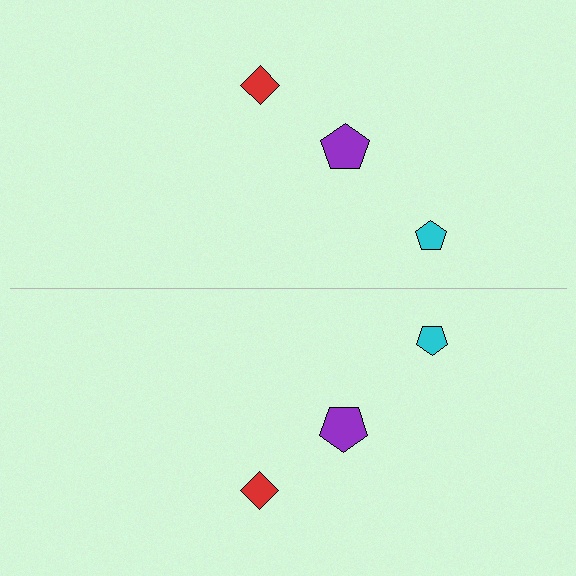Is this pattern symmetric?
Yes, this pattern has bilateral (reflection) symmetry.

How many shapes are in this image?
There are 6 shapes in this image.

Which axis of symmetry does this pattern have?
The pattern has a horizontal axis of symmetry running through the center of the image.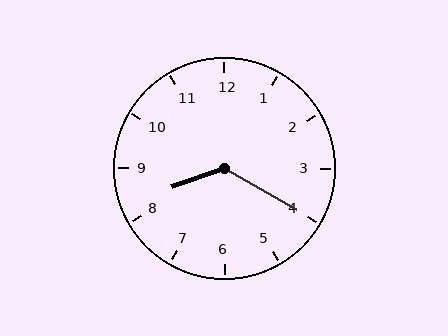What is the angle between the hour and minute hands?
Approximately 130 degrees.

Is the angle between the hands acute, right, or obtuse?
It is obtuse.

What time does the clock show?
8:20.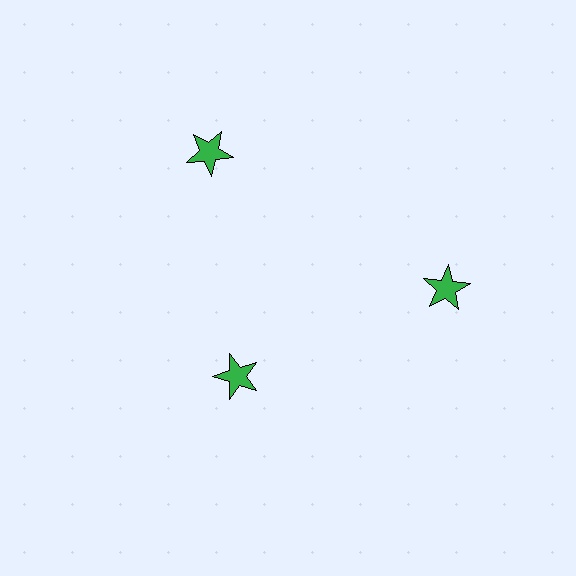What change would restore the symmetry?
The symmetry would be restored by moving it outward, back onto the ring so that all 3 stars sit at equal angles and equal distance from the center.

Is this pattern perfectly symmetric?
No. The 3 green stars are arranged in a ring, but one element near the 7 o'clock position is pulled inward toward the center, breaking the 3-fold rotational symmetry.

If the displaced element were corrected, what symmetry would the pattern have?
It would have 3-fold rotational symmetry — the pattern would map onto itself every 120 degrees.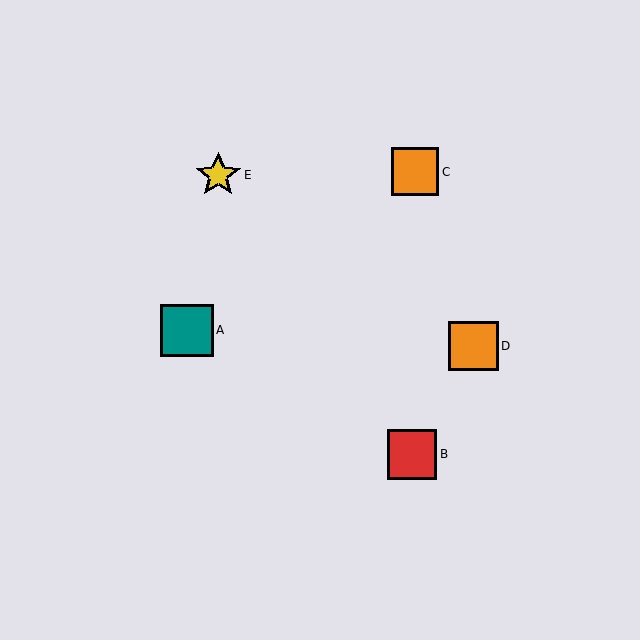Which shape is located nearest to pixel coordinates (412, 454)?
The red square (labeled B) at (412, 454) is nearest to that location.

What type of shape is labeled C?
Shape C is an orange square.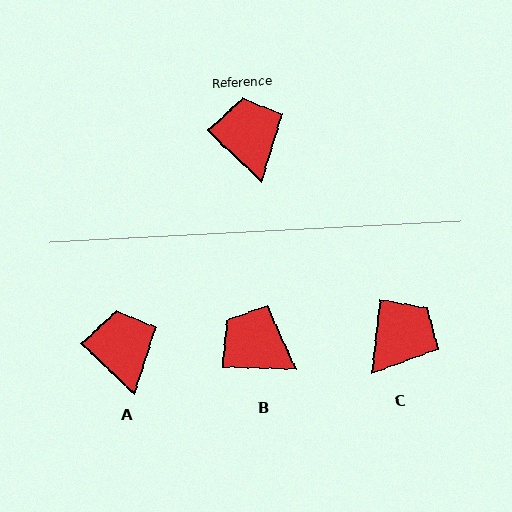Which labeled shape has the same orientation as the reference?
A.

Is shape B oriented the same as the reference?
No, it is off by about 42 degrees.